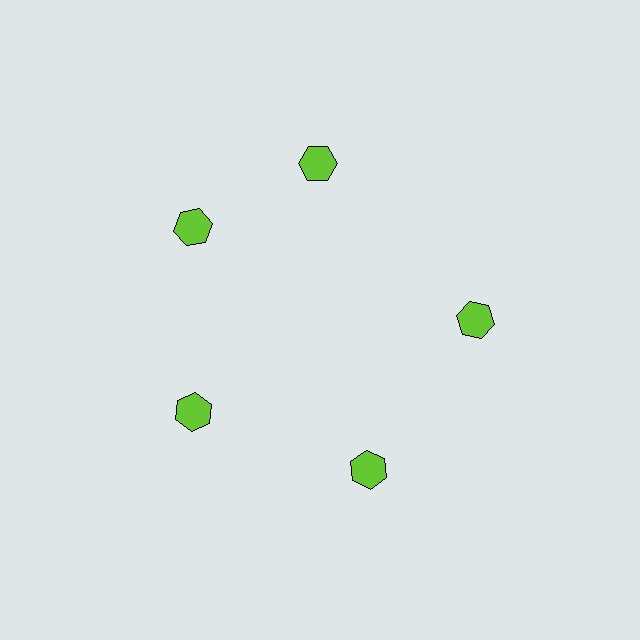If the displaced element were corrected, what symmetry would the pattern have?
It would have 5-fold rotational symmetry — the pattern would map onto itself every 72 degrees.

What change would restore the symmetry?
The symmetry would be restored by rotating it back into even spacing with its neighbors so that all 5 hexagons sit at equal angles and equal distance from the center.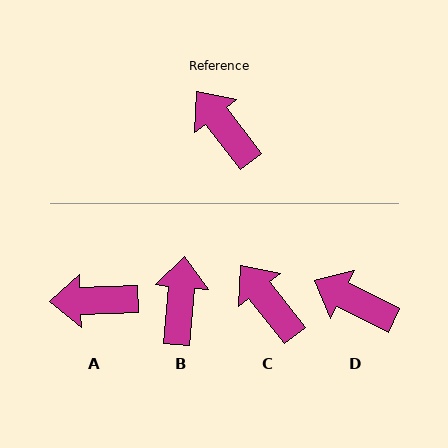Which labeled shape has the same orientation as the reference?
C.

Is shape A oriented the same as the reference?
No, it is off by about 54 degrees.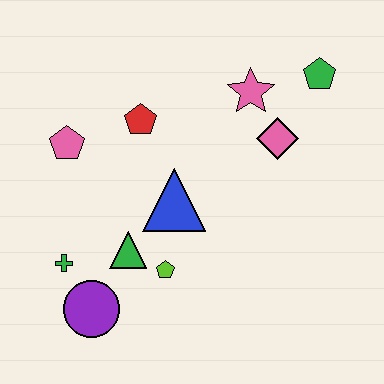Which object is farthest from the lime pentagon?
The green pentagon is farthest from the lime pentagon.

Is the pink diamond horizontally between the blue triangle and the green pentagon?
Yes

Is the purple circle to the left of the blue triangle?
Yes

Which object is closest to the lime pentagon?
The green triangle is closest to the lime pentagon.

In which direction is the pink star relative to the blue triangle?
The pink star is above the blue triangle.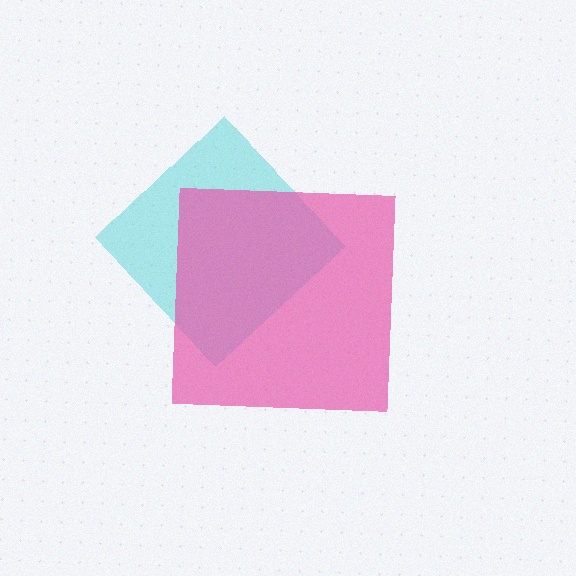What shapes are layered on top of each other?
The layered shapes are: a cyan diamond, a pink square.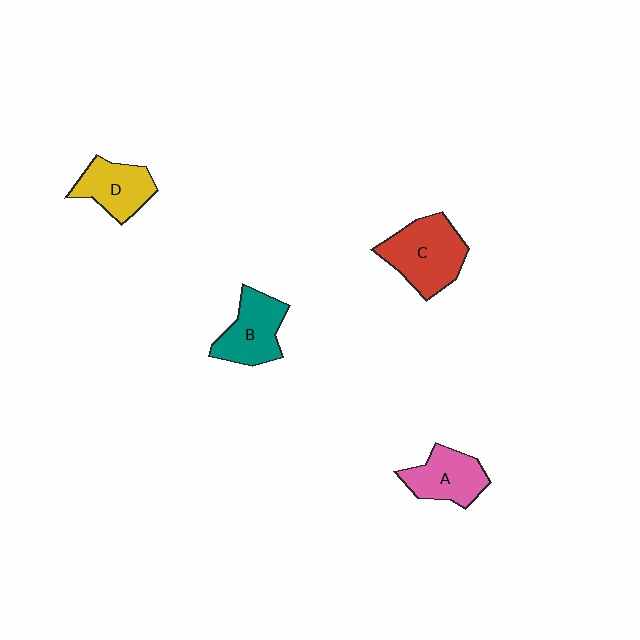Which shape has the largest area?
Shape C (red).